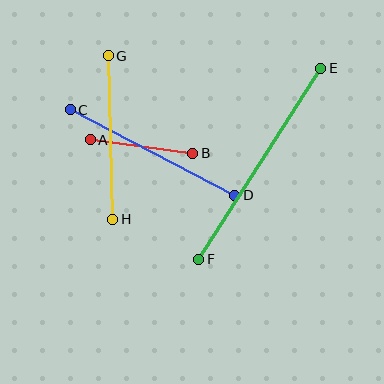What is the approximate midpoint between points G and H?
The midpoint is at approximately (110, 137) pixels.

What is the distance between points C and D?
The distance is approximately 185 pixels.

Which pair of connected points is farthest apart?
Points E and F are farthest apart.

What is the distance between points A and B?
The distance is approximately 103 pixels.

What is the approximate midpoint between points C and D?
The midpoint is at approximately (153, 153) pixels.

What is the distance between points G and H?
The distance is approximately 163 pixels.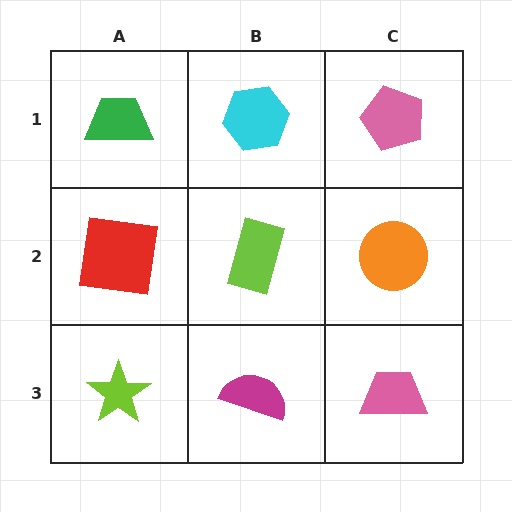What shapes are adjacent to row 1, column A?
A red square (row 2, column A), a cyan hexagon (row 1, column B).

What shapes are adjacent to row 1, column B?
A lime rectangle (row 2, column B), a green trapezoid (row 1, column A), a pink pentagon (row 1, column C).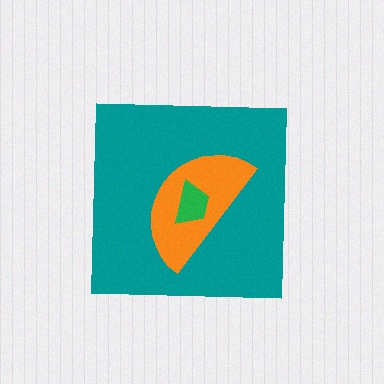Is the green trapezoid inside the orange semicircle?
Yes.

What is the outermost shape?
The teal square.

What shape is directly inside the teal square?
The orange semicircle.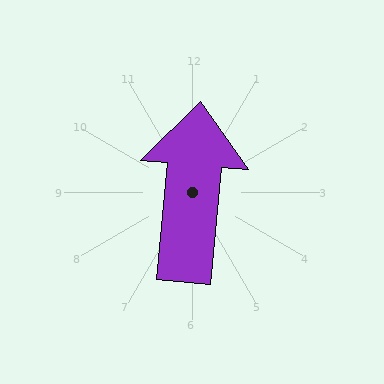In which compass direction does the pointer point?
North.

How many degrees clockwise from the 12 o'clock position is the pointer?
Approximately 5 degrees.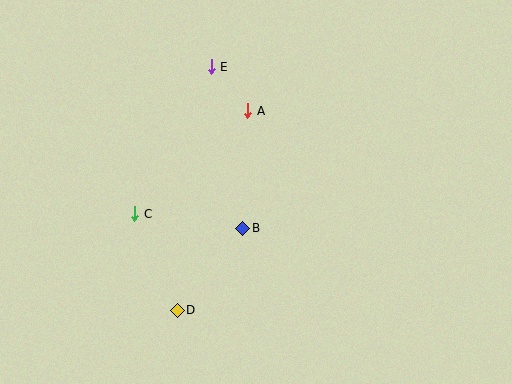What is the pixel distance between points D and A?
The distance between D and A is 212 pixels.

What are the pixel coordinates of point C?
Point C is at (135, 214).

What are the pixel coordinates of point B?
Point B is at (243, 228).